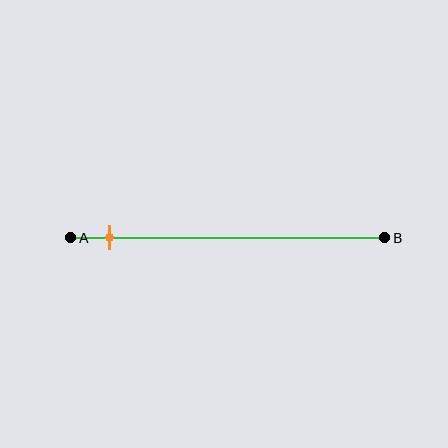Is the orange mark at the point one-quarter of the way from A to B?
No, the mark is at about 15% from A, not at the 25% one-quarter point.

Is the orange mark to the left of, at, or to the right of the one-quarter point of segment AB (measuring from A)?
The orange mark is to the left of the one-quarter point of segment AB.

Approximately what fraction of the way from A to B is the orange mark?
The orange mark is approximately 15% of the way from A to B.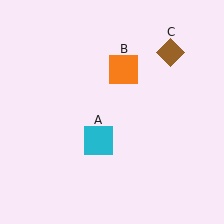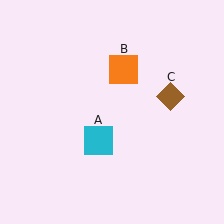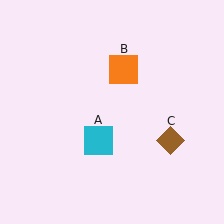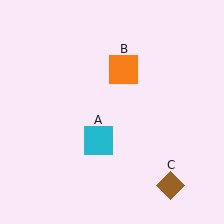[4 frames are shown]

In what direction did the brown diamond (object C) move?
The brown diamond (object C) moved down.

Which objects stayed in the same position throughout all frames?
Cyan square (object A) and orange square (object B) remained stationary.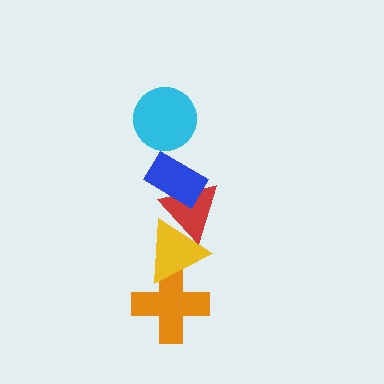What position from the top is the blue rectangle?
The blue rectangle is 2nd from the top.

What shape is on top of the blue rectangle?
The cyan circle is on top of the blue rectangle.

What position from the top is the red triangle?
The red triangle is 3rd from the top.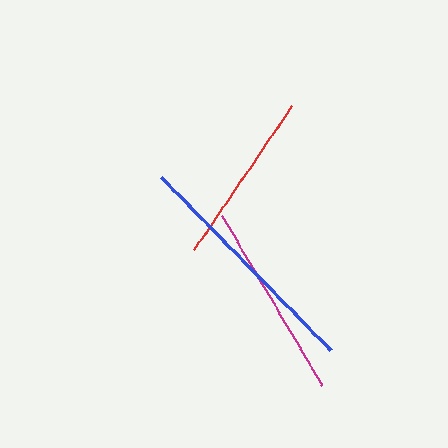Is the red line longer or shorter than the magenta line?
The magenta line is longer than the red line.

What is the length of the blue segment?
The blue segment is approximately 241 pixels long.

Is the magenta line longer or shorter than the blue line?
The blue line is longer than the magenta line.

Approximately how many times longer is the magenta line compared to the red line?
The magenta line is approximately 1.1 times the length of the red line.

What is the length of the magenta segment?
The magenta segment is approximately 197 pixels long.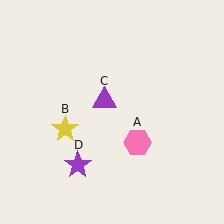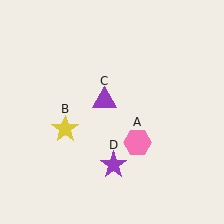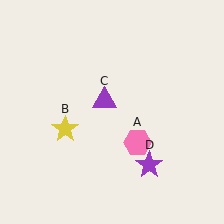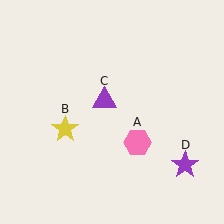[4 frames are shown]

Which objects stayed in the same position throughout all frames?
Pink hexagon (object A) and yellow star (object B) and purple triangle (object C) remained stationary.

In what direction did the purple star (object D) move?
The purple star (object D) moved right.